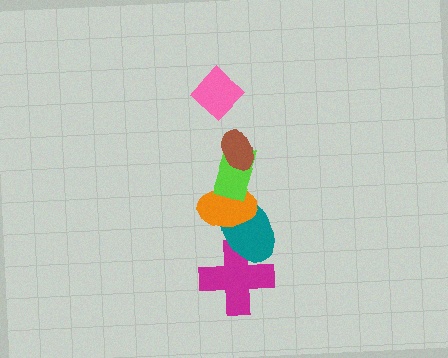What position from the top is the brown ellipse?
The brown ellipse is 2nd from the top.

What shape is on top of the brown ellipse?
The pink diamond is on top of the brown ellipse.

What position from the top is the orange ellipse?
The orange ellipse is 4th from the top.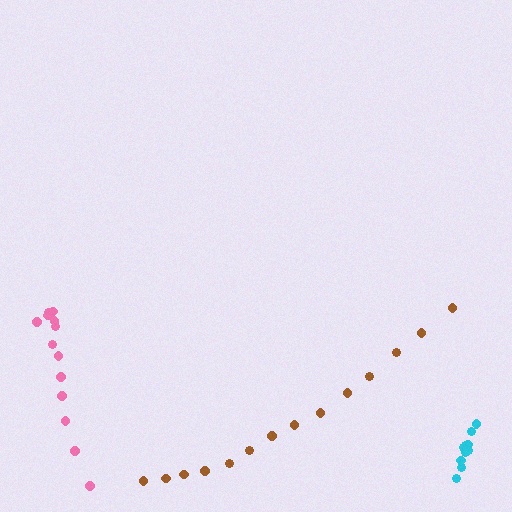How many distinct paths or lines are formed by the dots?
There are 3 distinct paths.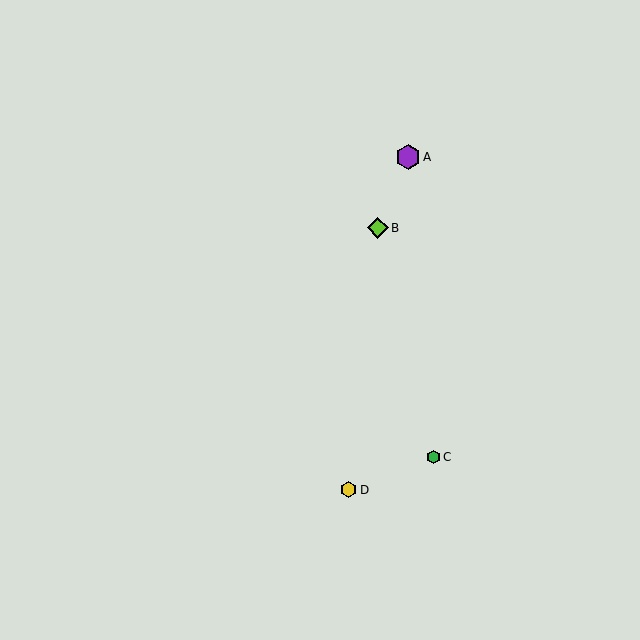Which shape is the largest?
The purple hexagon (labeled A) is the largest.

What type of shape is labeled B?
Shape B is a lime diamond.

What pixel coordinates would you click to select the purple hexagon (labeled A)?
Click at (408, 157) to select the purple hexagon A.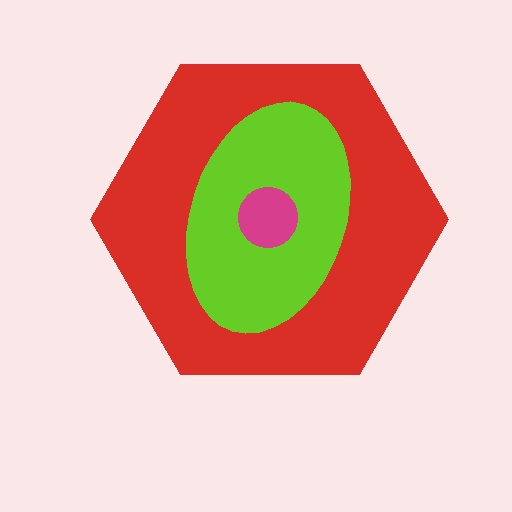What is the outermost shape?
The red hexagon.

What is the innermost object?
The magenta circle.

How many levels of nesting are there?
3.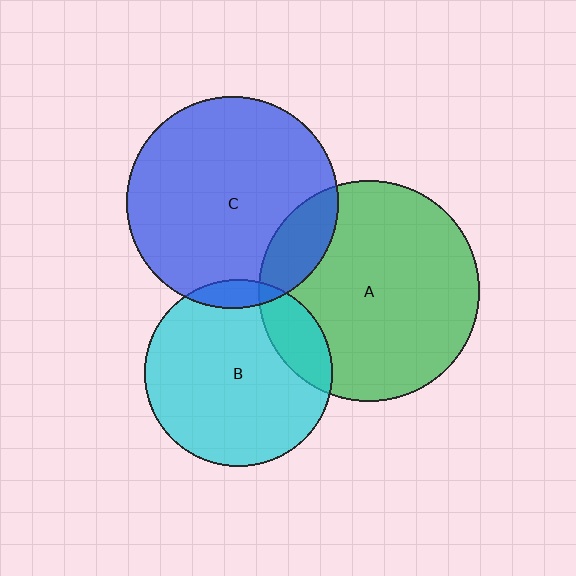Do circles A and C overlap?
Yes.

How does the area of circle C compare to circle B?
Approximately 1.3 times.